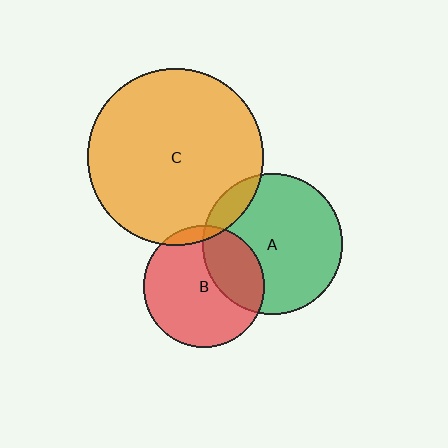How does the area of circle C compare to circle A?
Approximately 1.6 times.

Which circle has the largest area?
Circle C (orange).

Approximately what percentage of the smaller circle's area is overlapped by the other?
Approximately 10%.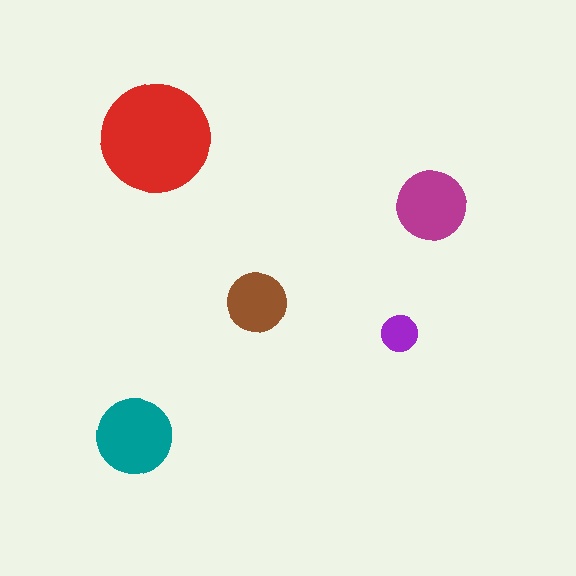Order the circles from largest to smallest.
the red one, the teal one, the magenta one, the brown one, the purple one.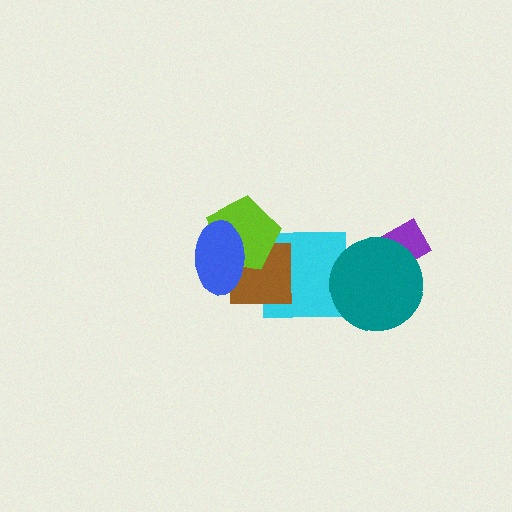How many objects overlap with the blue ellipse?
2 objects overlap with the blue ellipse.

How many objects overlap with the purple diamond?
1 object overlaps with the purple diamond.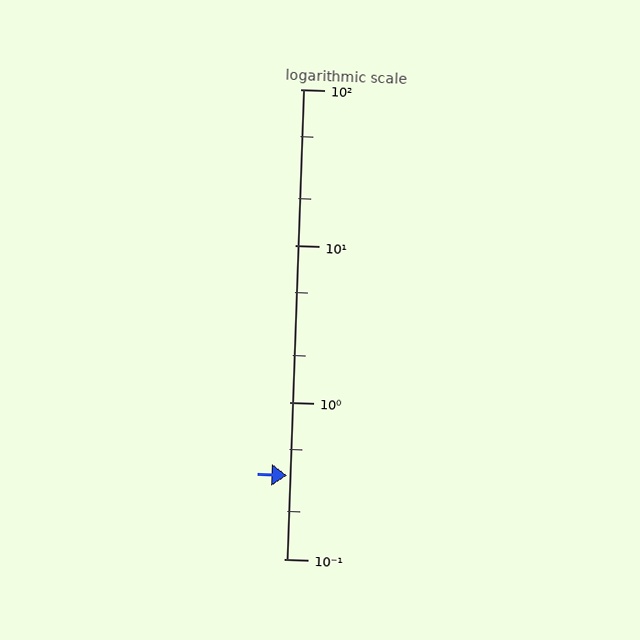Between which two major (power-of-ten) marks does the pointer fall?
The pointer is between 0.1 and 1.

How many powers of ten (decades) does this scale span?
The scale spans 3 decades, from 0.1 to 100.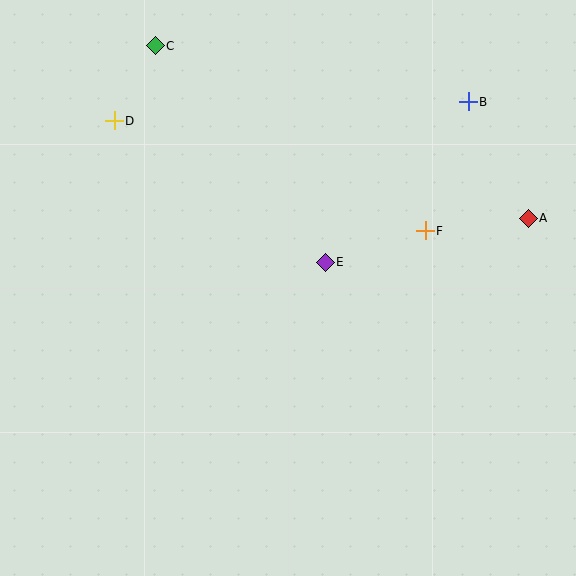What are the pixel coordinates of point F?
Point F is at (425, 231).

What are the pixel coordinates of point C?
Point C is at (155, 46).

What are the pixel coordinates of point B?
Point B is at (468, 102).